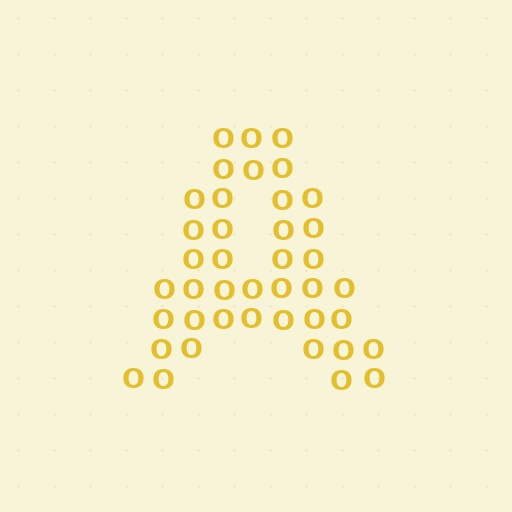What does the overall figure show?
The overall figure shows the letter A.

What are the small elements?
The small elements are letter O's.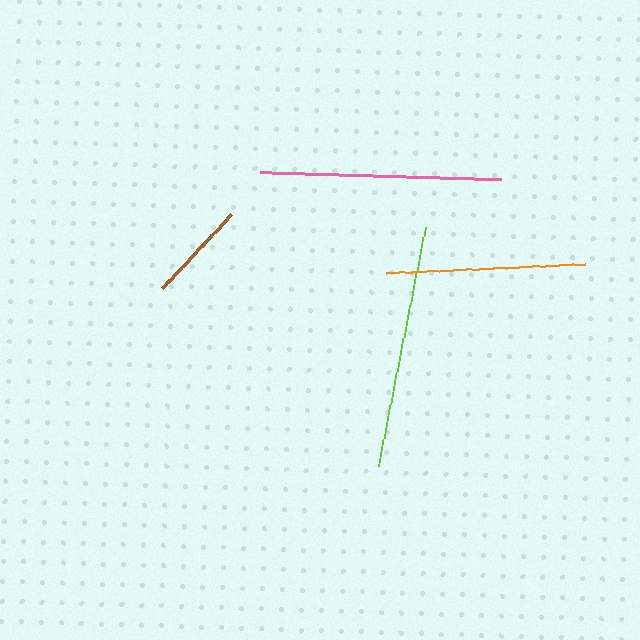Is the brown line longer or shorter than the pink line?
The pink line is longer than the brown line.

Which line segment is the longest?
The lime line is the longest at approximately 243 pixels.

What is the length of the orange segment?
The orange segment is approximately 199 pixels long.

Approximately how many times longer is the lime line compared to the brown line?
The lime line is approximately 2.4 times the length of the brown line.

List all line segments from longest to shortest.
From longest to shortest: lime, pink, orange, brown.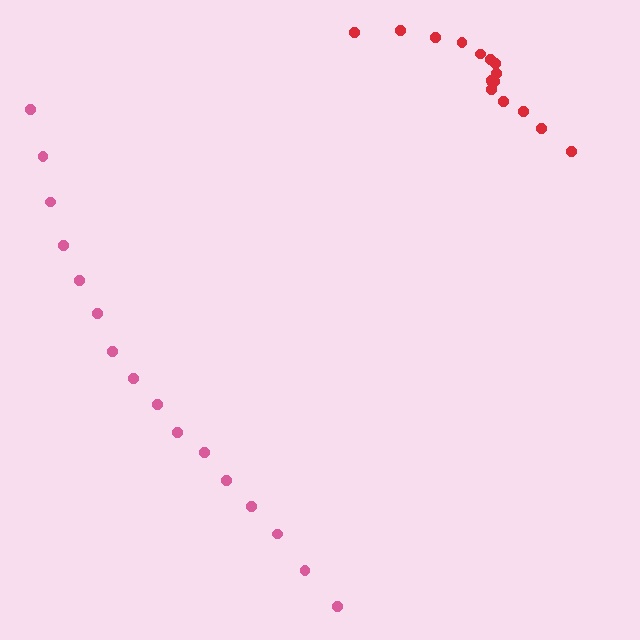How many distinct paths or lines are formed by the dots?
There are 2 distinct paths.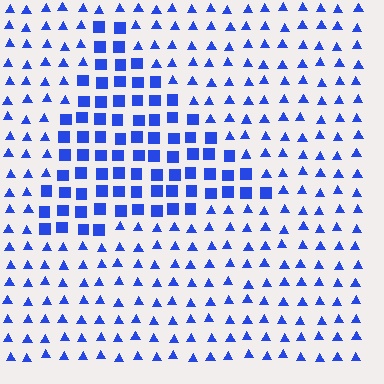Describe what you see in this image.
The image is filled with small blue elements arranged in a uniform grid. A triangle-shaped region contains squares, while the surrounding area contains triangles. The boundary is defined purely by the change in element shape.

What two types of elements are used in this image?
The image uses squares inside the triangle region and triangles outside it.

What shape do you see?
I see a triangle.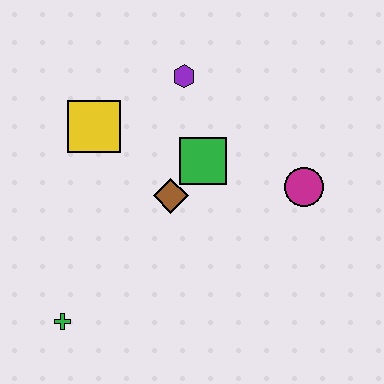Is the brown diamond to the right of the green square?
No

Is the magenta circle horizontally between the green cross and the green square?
No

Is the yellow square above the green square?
Yes